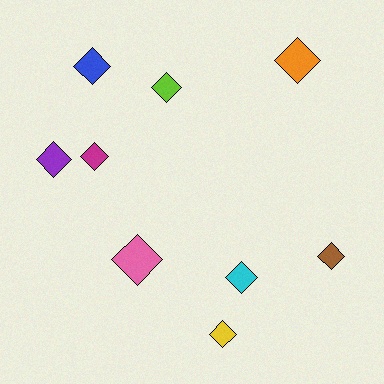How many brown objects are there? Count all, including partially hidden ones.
There is 1 brown object.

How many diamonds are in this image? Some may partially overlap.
There are 9 diamonds.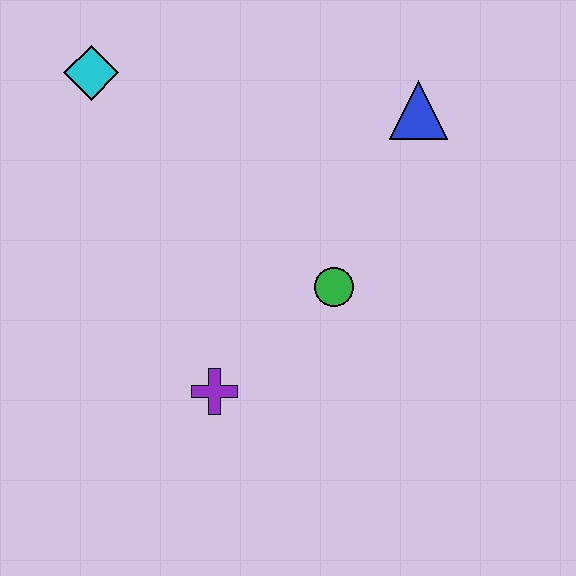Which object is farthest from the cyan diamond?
The purple cross is farthest from the cyan diamond.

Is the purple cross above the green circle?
No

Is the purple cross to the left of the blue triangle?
Yes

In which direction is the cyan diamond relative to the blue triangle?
The cyan diamond is to the left of the blue triangle.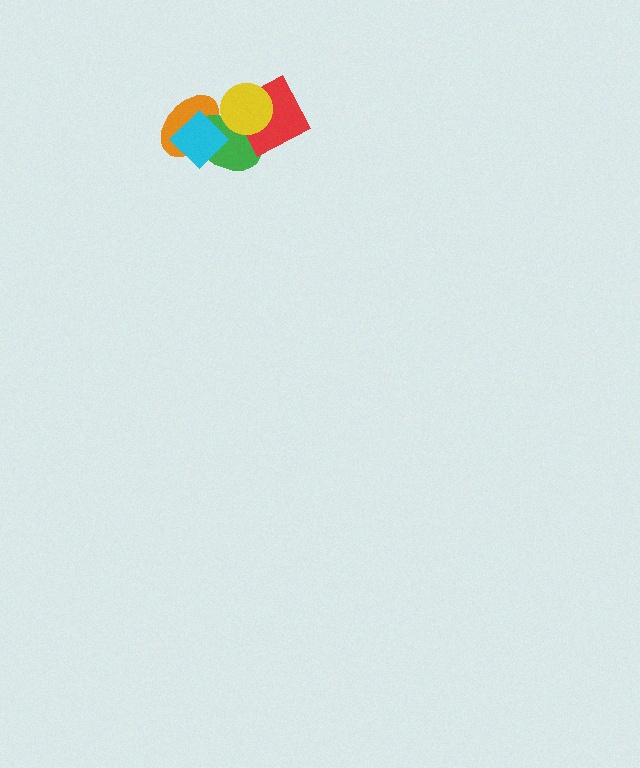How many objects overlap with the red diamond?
2 objects overlap with the red diamond.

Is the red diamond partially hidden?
Yes, it is partially covered by another shape.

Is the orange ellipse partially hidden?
Yes, it is partially covered by another shape.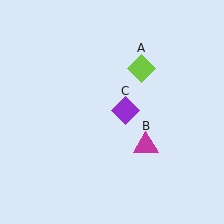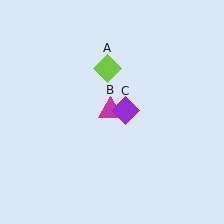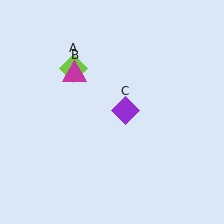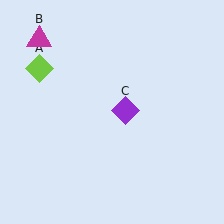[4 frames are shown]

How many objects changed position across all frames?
2 objects changed position: lime diamond (object A), magenta triangle (object B).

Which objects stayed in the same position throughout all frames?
Purple diamond (object C) remained stationary.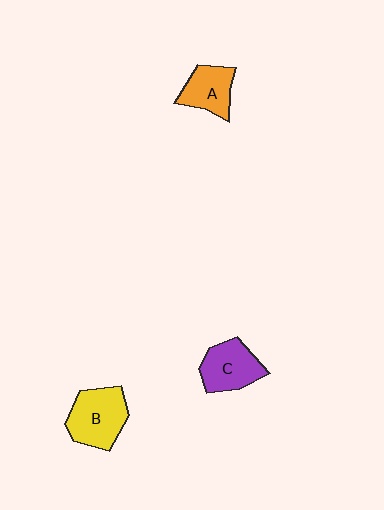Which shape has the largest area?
Shape B (yellow).